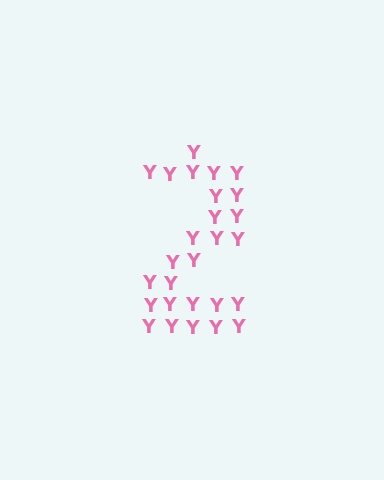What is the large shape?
The large shape is the digit 2.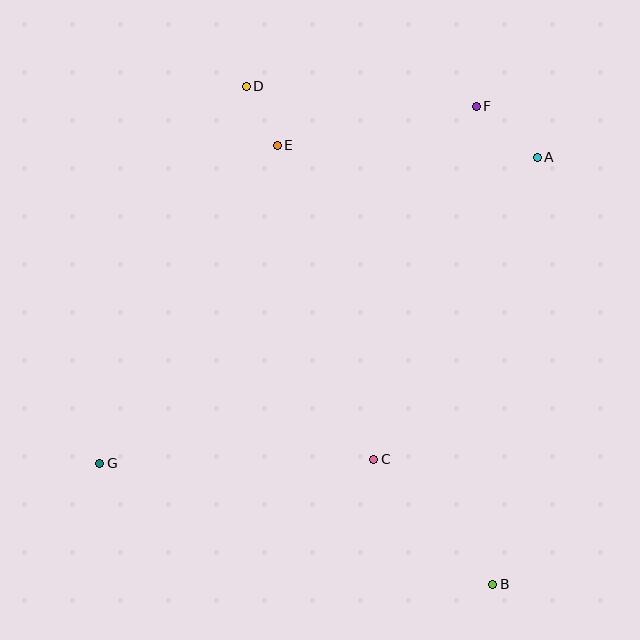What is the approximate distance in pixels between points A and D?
The distance between A and D is approximately 300 pixels.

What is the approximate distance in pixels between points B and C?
The distance between B and C is approximately 173 pixels.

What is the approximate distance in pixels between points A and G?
The distance between A and G is approximately 534 pixels.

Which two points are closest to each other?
Points D and E are closest to each other.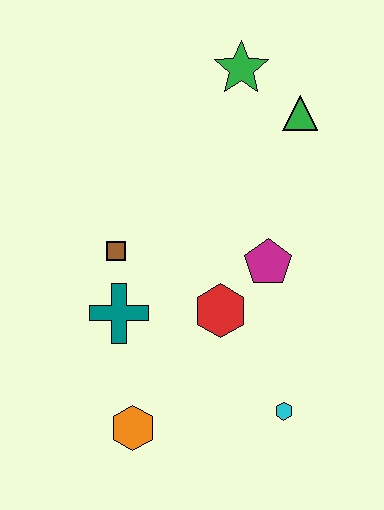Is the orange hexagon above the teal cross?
No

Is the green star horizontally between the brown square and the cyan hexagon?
Yes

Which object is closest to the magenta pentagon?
The red hexagon is closest to the magenta pentagon.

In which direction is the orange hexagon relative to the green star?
The orange hexagon is below the green star.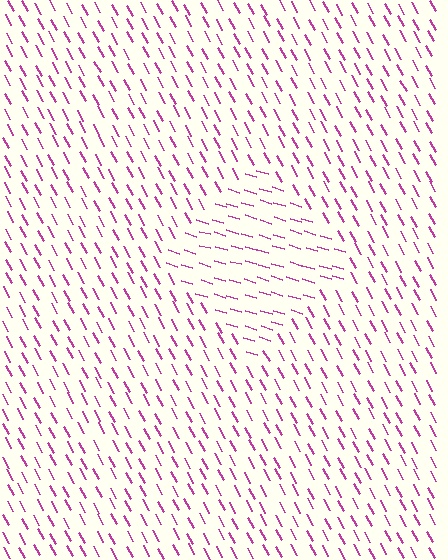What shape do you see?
I see a diamond.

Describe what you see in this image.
The image is filled with small magenta line segments. A diamond region in the image has lines oriented differently from the surrounding lines, creating a visible texture boundary.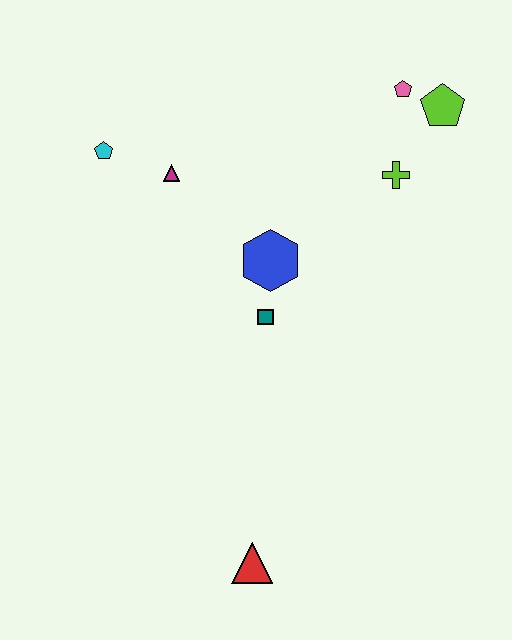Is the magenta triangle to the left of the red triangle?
Yes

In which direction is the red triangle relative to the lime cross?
The red triangle is below the lime cross.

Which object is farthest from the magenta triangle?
The red triangle is farthest from the magenta triangle.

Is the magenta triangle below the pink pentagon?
Yes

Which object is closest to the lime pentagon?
The pink pentagon is closest to the lime pentagon.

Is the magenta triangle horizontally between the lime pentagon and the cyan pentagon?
Yes